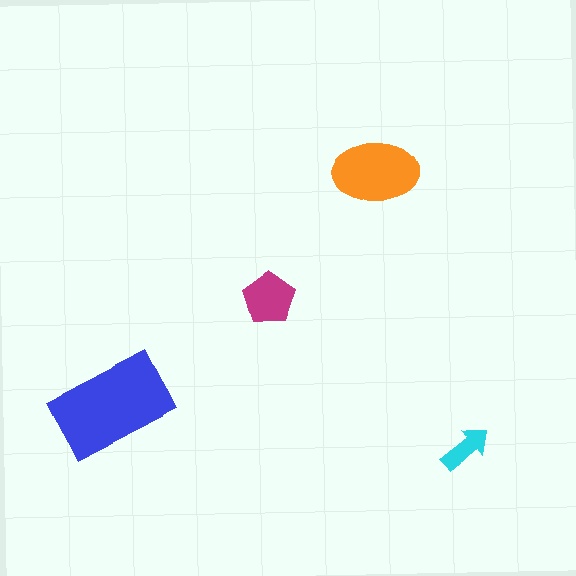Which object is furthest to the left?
The blue rectangle is leftmost.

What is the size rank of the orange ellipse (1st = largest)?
2nd.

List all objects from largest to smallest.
The blue rectangle, the orange ellipse, the magenta pentagon, the cyan arrow.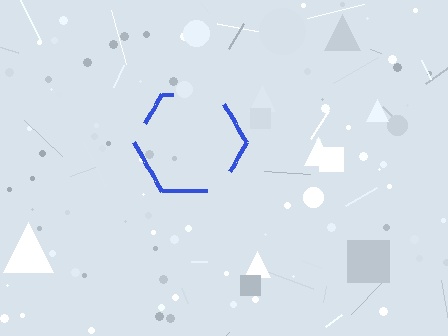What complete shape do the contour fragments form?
The contour fragments form a hexagon.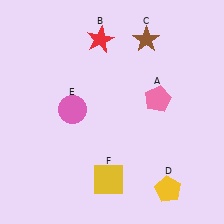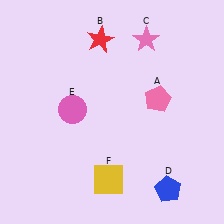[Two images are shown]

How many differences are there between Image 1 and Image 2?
There are 2 differences between the two images.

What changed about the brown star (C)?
In Image 1, C is brown. In Image 2, it changed to pink.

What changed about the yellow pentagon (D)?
In Image 1, D is yellow. In Image 2, it changed to blue.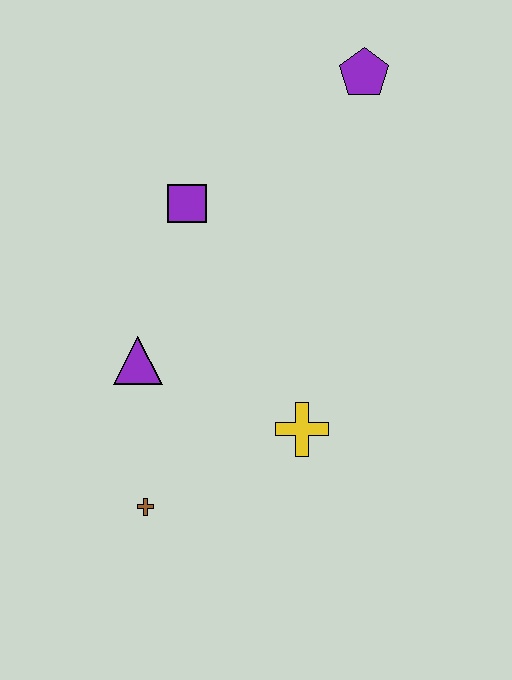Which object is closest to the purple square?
The purple triangle is closest to the purple square.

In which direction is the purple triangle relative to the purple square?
The purple triangle is below the purple square.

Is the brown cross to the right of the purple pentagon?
No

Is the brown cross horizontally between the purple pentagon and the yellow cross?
No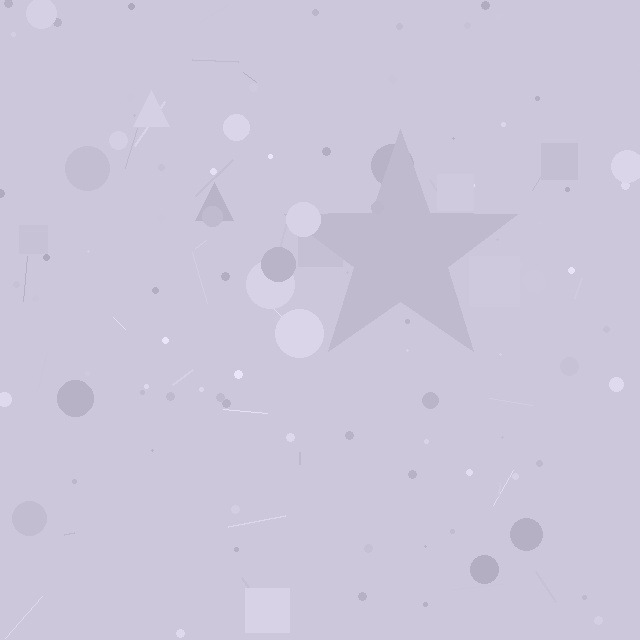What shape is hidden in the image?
A star is hidden in the image.